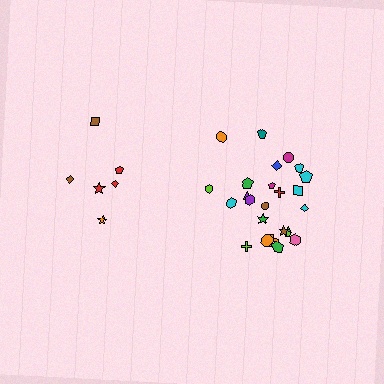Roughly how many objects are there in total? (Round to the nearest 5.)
Roughly 30 objects in total.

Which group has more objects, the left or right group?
The right group.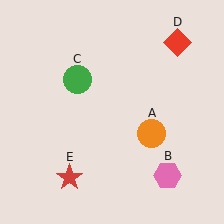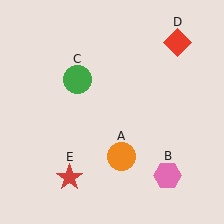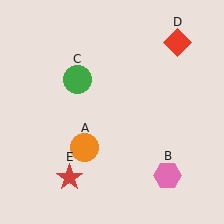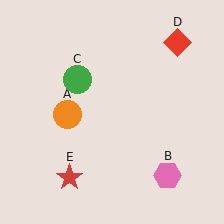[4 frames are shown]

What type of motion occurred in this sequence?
The orange circle (object A) rotated clockwise around the center of the scene.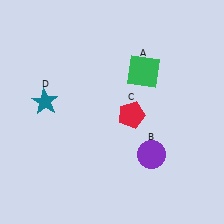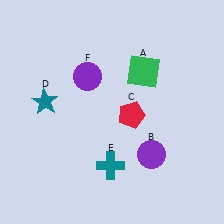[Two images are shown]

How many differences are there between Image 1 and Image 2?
There are 2 differences between the two images.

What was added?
A teal cross (E), a purple circle (F) were added in Image 2.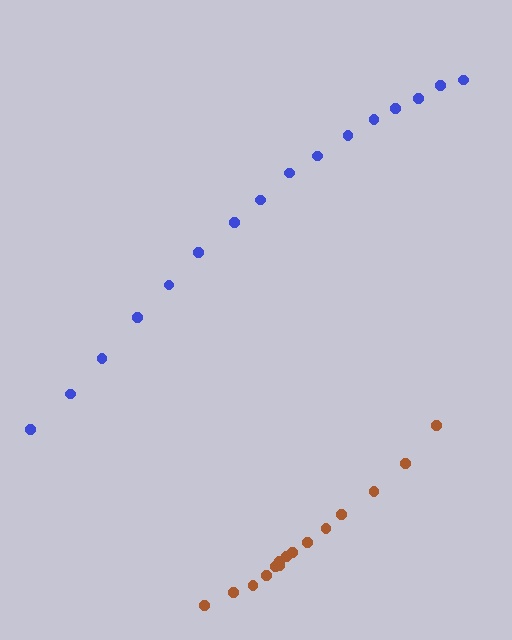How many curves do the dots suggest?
There are 2 distinct paths.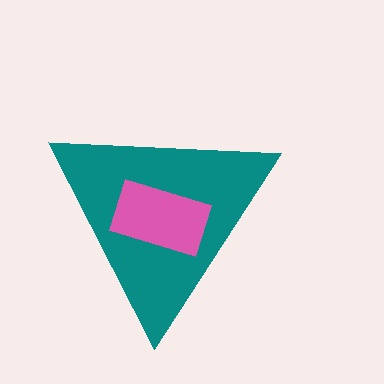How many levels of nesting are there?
2.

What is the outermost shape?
The teal triangle.